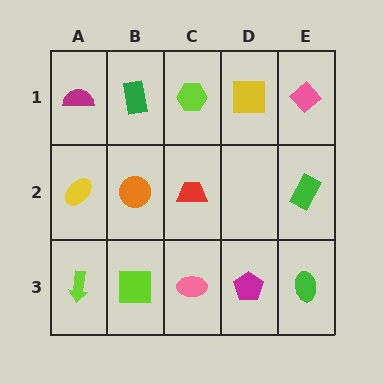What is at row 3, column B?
A lime square.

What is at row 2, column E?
A green rectangle.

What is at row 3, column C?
A pink ellipse.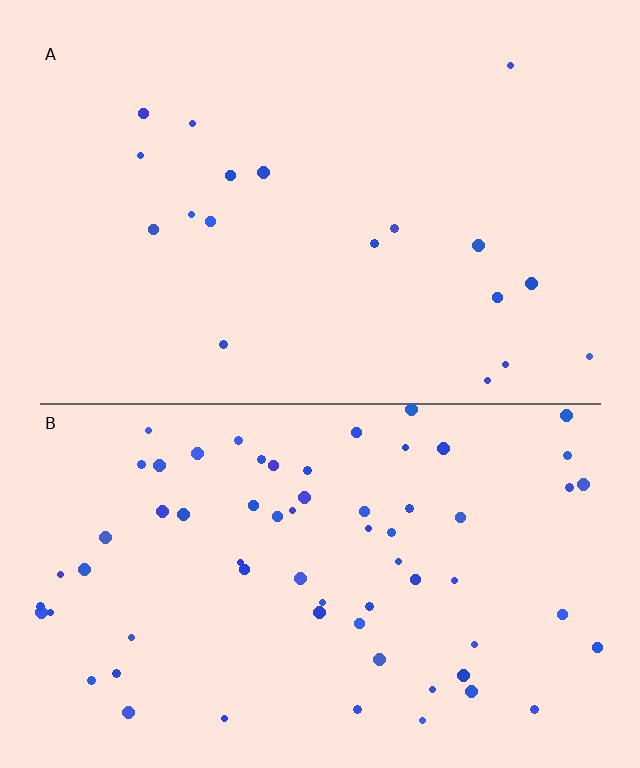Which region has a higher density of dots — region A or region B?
B (the bottom).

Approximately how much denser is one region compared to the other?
Approximately 3.6× — region B over region A.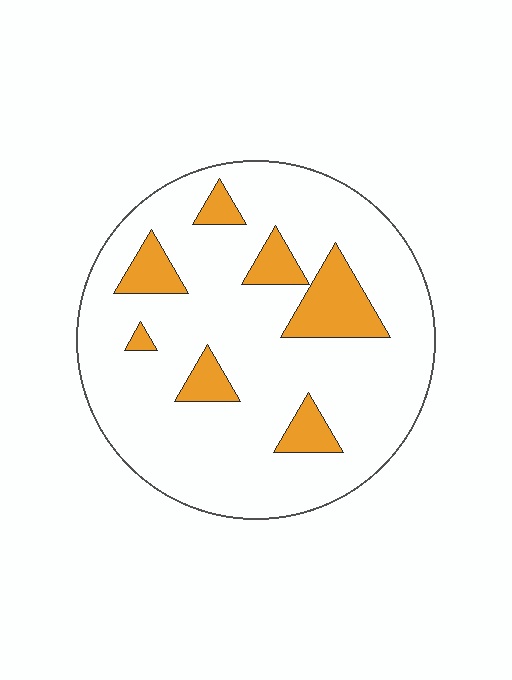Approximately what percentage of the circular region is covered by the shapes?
Approximately 15%.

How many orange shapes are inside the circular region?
7.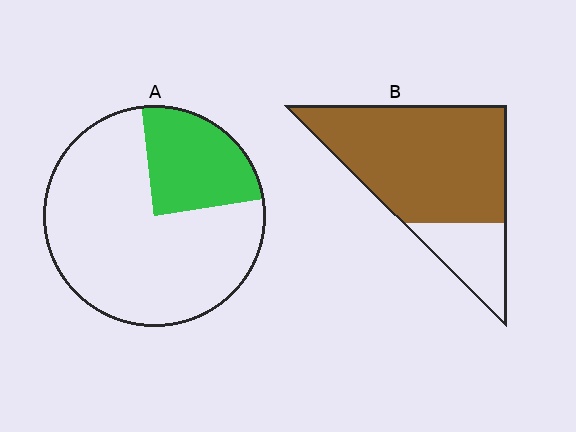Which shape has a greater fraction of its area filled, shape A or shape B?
Shape B.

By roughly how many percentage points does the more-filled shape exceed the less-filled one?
By roughly 55 percentage points (B over A).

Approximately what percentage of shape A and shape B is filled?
A is approximately 25% and B is approximately 80%.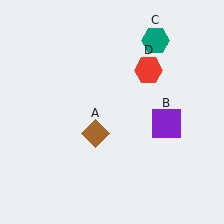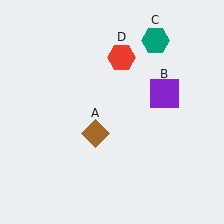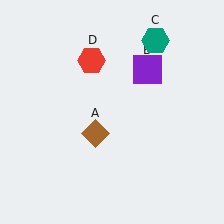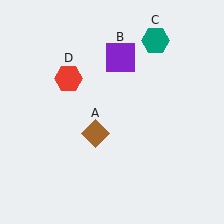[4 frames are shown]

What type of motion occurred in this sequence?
The purple square (object B), red hexagon (object D) rotated counterclockwise around the center of the scene.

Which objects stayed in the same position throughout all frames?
Brown diamond (object A) and teal hexagon (object C) remained stationary.